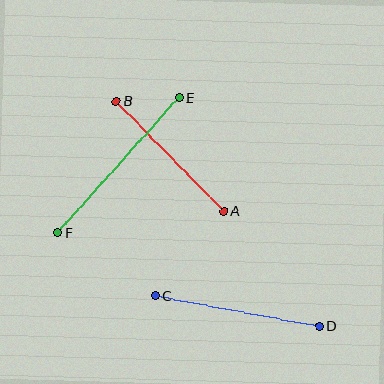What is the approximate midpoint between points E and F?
The midpoint is at approximately (118, 165) pixels.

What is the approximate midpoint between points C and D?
The midpoint is at approximately (237, 311) pixels.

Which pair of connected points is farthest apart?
Points E and F are farthest apart.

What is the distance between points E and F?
The distance is approximately 182 pixels.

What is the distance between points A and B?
The distance is approximately 153 pixels.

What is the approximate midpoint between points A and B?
The midpoint is at approximately (170, 156) pixels.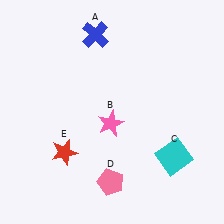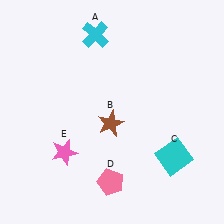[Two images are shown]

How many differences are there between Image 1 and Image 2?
There are 3 differences between the two images.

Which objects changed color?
A changed from blue to cyan. B changed from pink to brown. E changed from red to pink.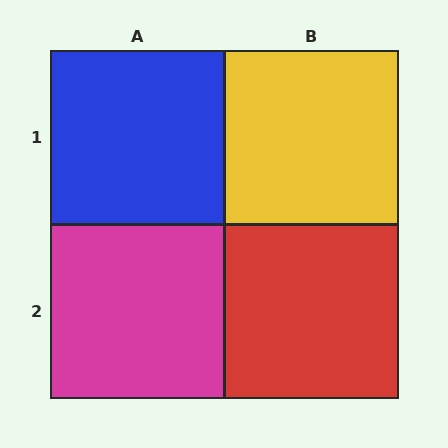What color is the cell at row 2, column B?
Red.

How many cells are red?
1 cell is red.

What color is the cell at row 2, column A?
Magenta.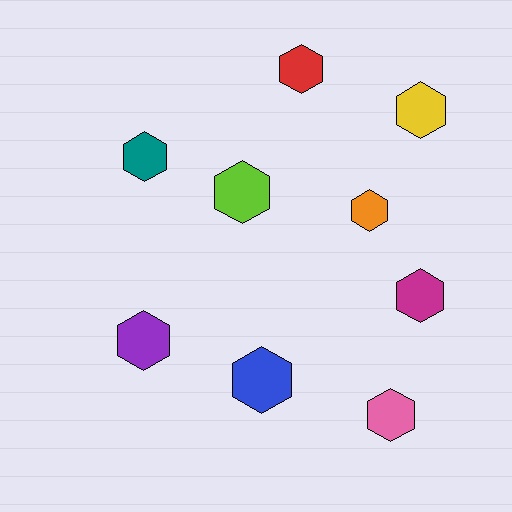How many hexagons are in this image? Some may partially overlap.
There are 9 hexagons.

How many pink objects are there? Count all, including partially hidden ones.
There is 1 pink object.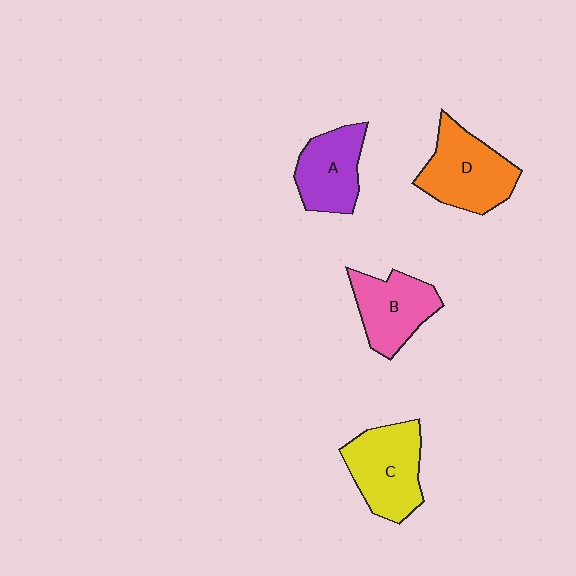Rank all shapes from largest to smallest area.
From largest to smallest: D (orange), C (yellow), B (pink), A (purple).